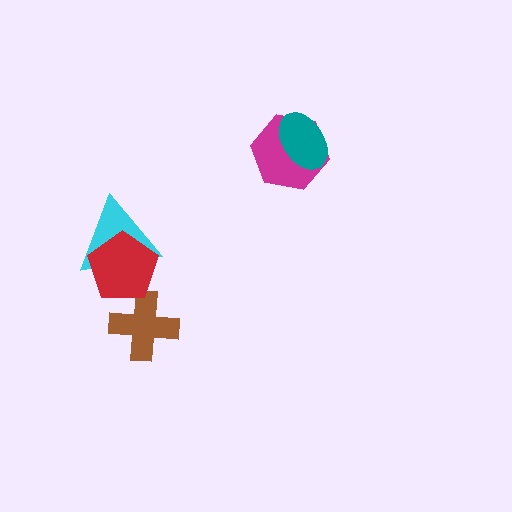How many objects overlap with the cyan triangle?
1 object overlaps with the cyan triangle.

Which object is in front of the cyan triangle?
The red pentagon is in front of the cyan triangle.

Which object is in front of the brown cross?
The red pentagon is in front of the brown cross.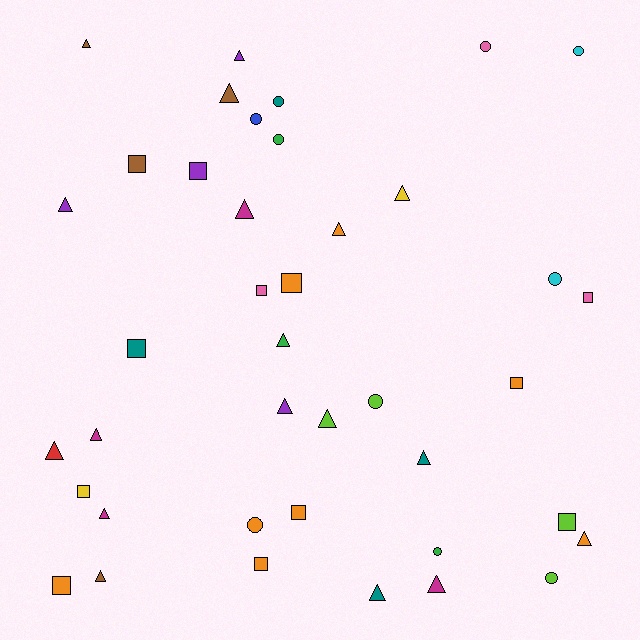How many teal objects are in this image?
There are 4 teal objects.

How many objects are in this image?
There are 40 objects.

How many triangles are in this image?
There are 18 triangles.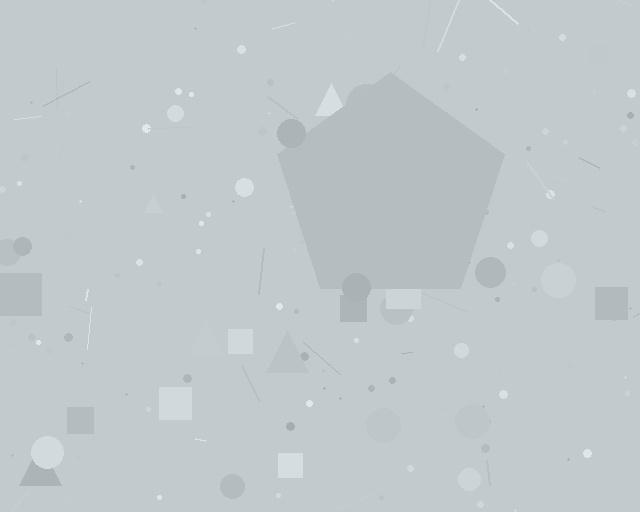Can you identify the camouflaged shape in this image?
The camouflaged shape is a pentagon.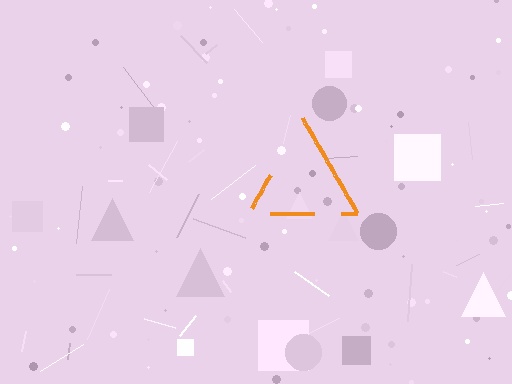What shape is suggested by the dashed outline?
The dashed outline suggests a triangle.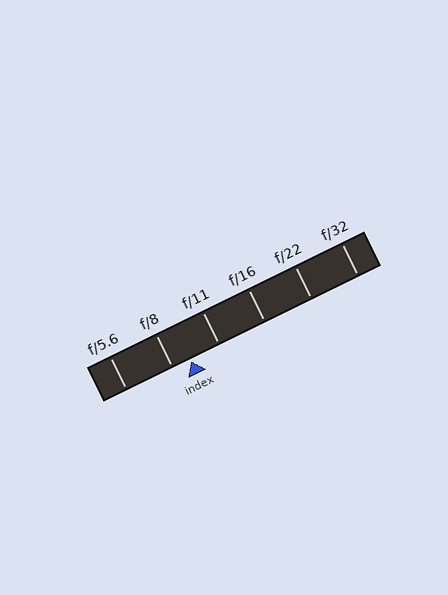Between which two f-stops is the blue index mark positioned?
The index mark is between f/8 and f/11.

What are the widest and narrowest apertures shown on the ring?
The widest aperture shown is f/5.6 and the narrowest is f/32.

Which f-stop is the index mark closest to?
The index mark is closest to f/8.